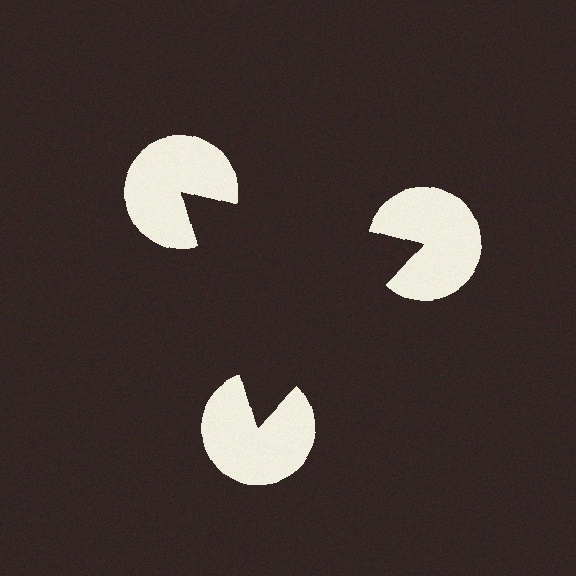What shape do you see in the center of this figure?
An illusory triangle — its edges are inferred from the aligned wedge cuts in the pac-man discs, not physically drawn.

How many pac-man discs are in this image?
There are 3 — one at each vertex of the illusory triangle.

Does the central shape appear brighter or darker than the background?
It typically appears slightly darker than the background, even though no actual brightness change is drawn.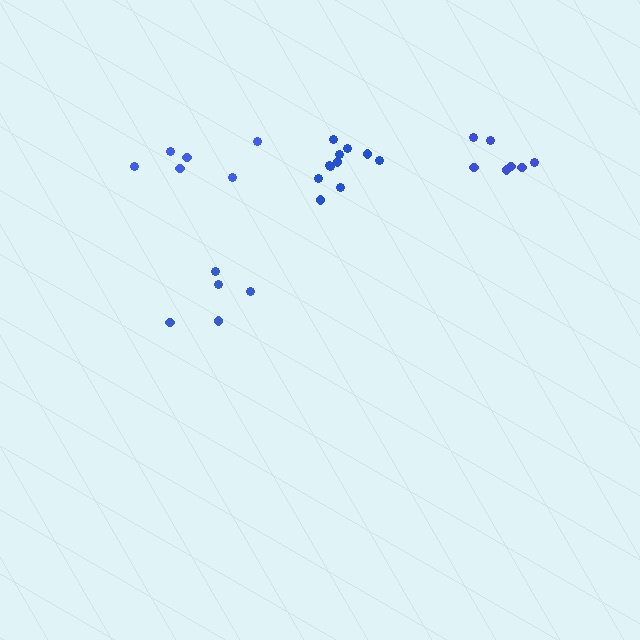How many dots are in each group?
Group 1: 11 dots, Group 2: 7 dots, Group 3: 5 dots, Group 4: 6 dots (29 total).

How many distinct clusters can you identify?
There are 4 distinct clusters.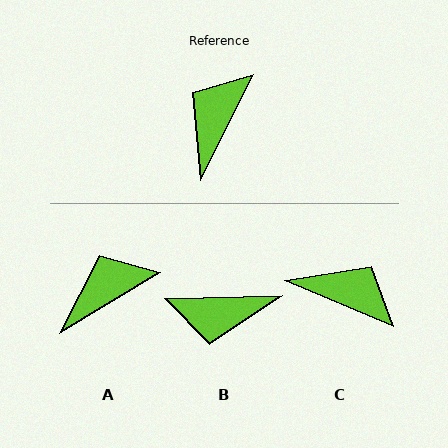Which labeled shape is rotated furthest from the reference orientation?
B, about 118 degrees away.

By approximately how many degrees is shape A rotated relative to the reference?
Approximately 32 degrees clockwise.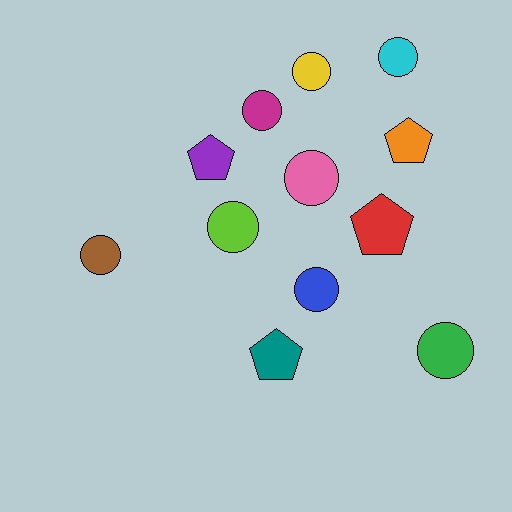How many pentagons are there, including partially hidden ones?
There are 4 pentagons.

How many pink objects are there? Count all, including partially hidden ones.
There is 1 pink object.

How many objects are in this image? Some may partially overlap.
There are 12 objects.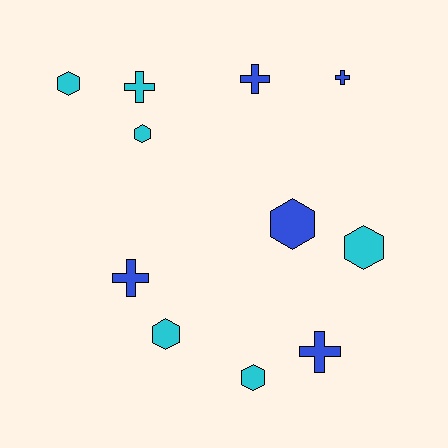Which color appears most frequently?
Cyan, with 6 objects.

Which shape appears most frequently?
Hexagon, with 6 objects.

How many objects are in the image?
There are 11 objects.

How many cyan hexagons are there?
There are 5 cyan hexagons.